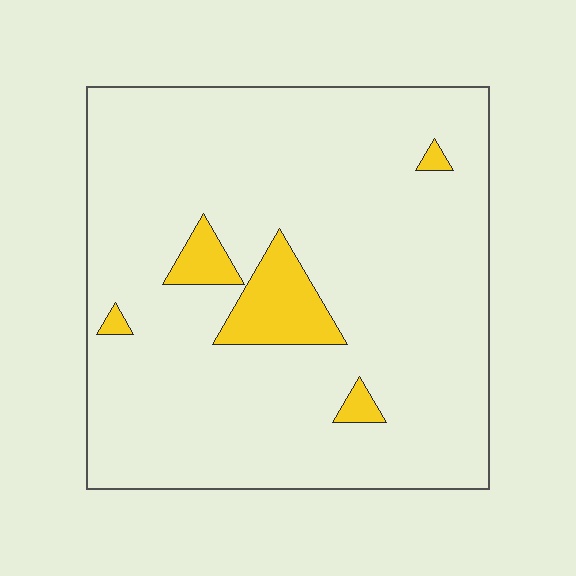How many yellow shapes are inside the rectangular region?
5.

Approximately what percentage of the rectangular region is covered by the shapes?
Approximately 10%.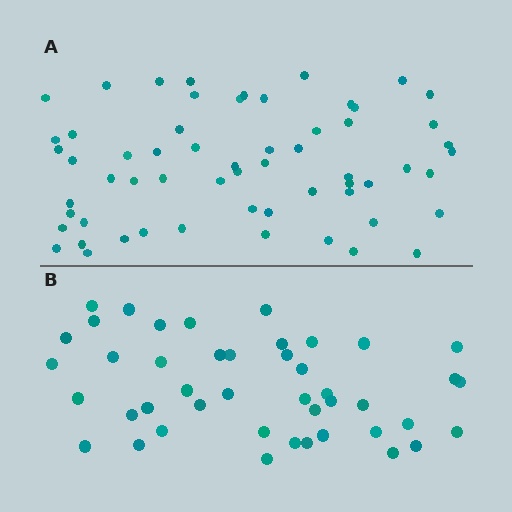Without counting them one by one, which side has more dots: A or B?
Region A (the top region) has more dots.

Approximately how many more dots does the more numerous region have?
Region A has approximately 15 more dots than region B.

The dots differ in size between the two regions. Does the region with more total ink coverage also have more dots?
No. Region B has more total ink coverage because its dots are larger, but region A actually contains more individual dots. Total area can be misleading — the number of items is what matters here.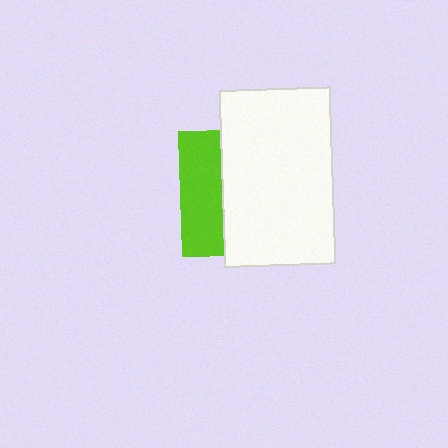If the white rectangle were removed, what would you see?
You would see the complete lime square.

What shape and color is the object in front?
The object in front is a white rectangle.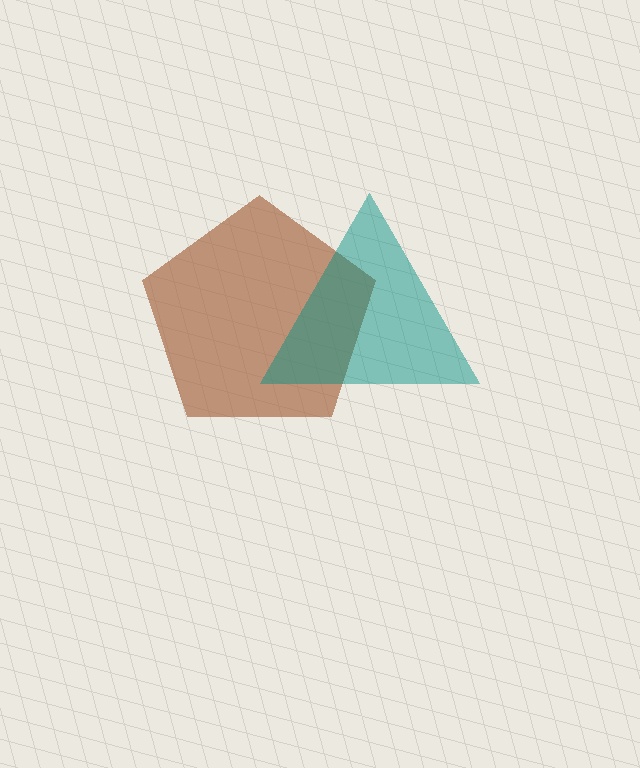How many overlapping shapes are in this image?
There are 2 overlapping shapes in the image.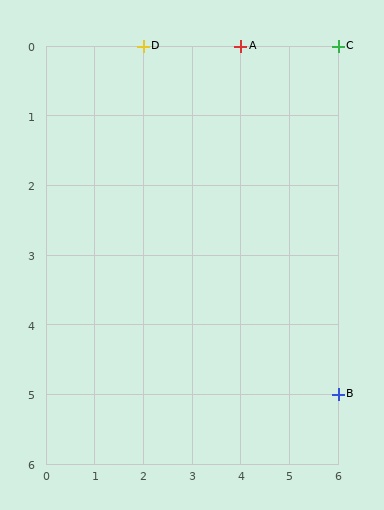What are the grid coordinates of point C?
Point C is at grid coordinates (6, 0).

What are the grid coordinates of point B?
Point B is at grid coordinates (6, 5).